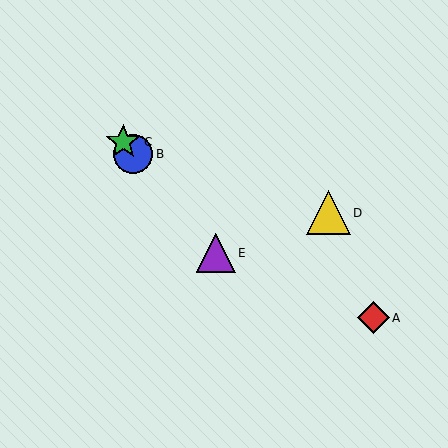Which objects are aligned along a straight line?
Objects B, C, E are aligned along a straight line.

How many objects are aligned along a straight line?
3 objects (B, C, E) are aligned along a straight line.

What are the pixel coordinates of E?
Object E is at (216, 253).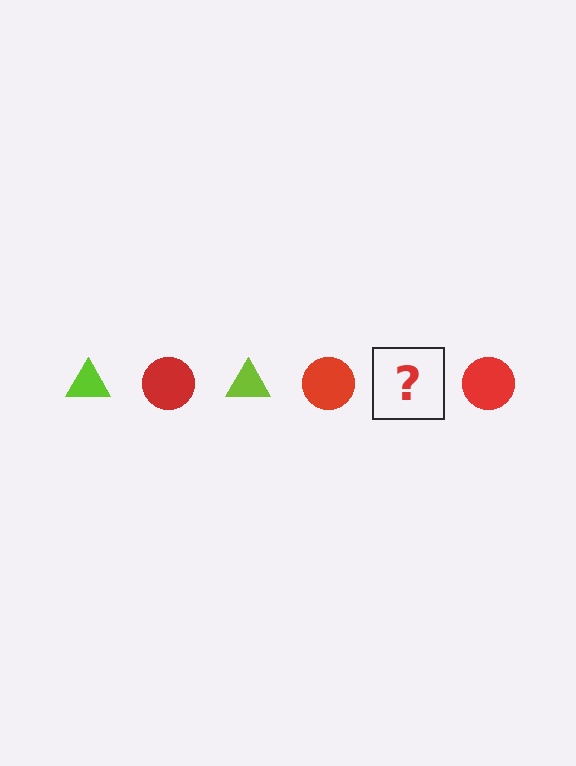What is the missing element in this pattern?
The missing element is a lime triangle.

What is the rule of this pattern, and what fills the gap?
The rule is that the pattern alternates between lime triangle and red circle. The gap should be filled with a lime triangle.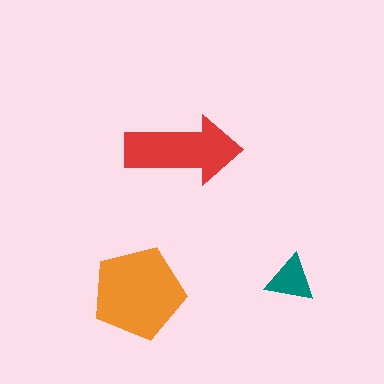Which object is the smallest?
The teal triangle.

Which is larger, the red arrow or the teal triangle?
The red arrow.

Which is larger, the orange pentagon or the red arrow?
The orange pentagon.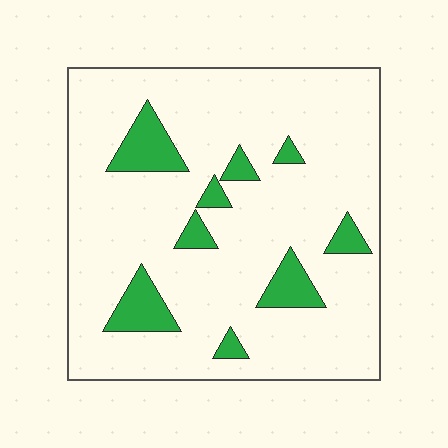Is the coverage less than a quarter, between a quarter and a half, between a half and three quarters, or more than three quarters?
Less than a quarter.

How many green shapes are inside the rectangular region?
9.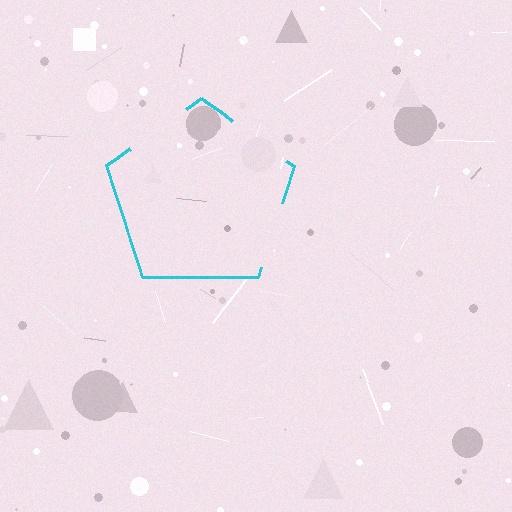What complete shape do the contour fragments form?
The contour fragments form a pentagon.